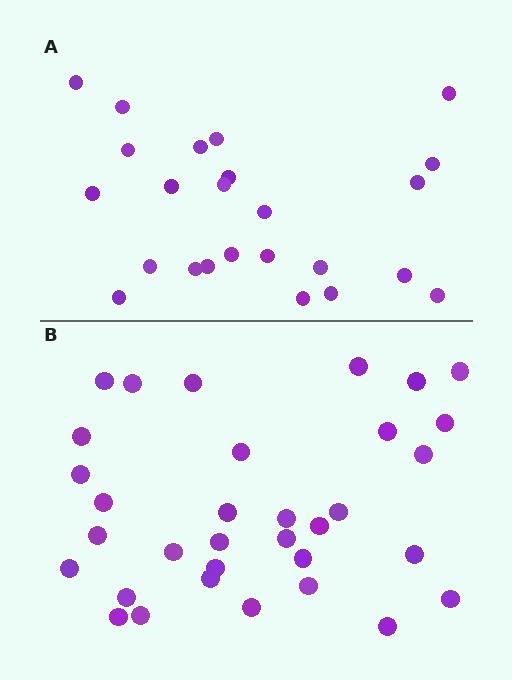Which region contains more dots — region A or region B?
Region B (the bottom region) has more dots.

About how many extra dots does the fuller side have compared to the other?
Region B has roughly 8 or so more dots than region A.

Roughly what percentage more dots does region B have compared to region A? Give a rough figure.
About 40% more.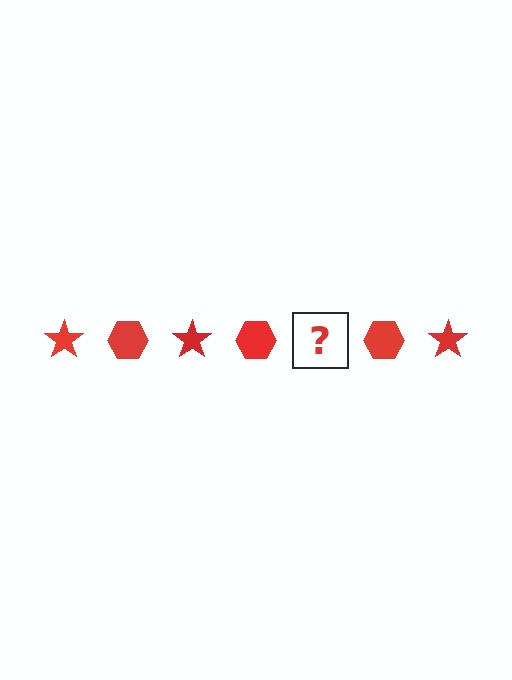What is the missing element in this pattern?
The missing element is a red star.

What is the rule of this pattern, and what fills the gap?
The rule is that the pattern cycles through star, hexagon shapes in red. The gap should be filled with a red star.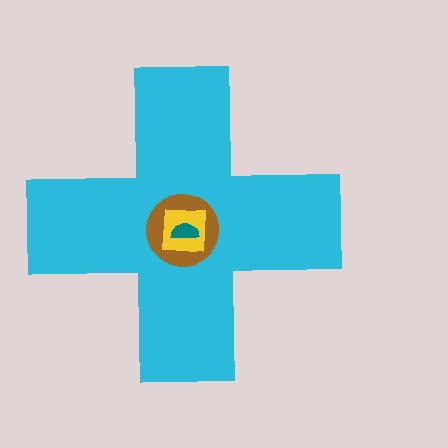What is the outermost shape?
The cyan cross.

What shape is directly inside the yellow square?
The teal semicircle.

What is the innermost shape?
The teal semicircle.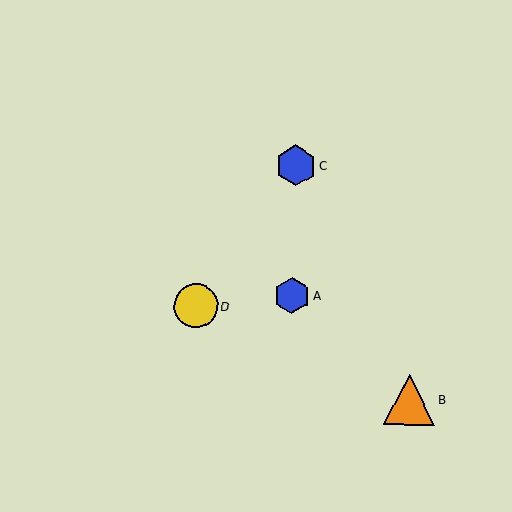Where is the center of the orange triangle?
The center of the orange triangle is at (409, 400).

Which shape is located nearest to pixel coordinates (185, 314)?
The yellow circle (labeled D) at (196, 306) is nearest to that location.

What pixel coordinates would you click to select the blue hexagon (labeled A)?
Click at (292, 296) to select the blue hexagon A.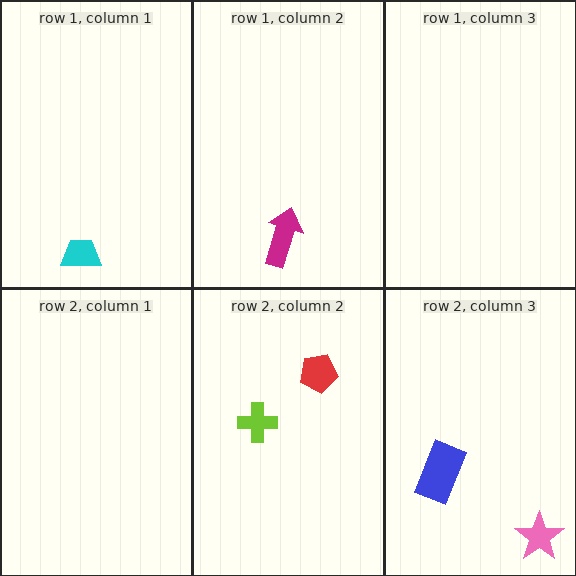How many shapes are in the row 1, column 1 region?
1.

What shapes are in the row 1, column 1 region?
The cyan trapezoid.